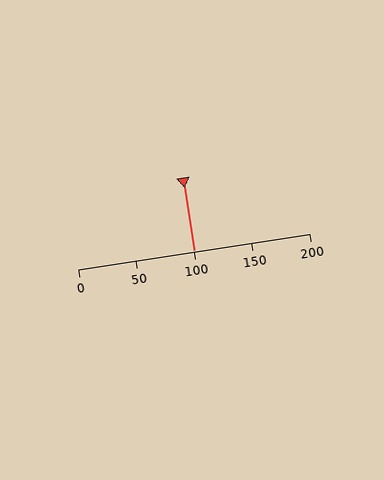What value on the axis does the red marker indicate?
The marker indicates approximately 100.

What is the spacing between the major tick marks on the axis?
The major ticks are spaced 50 apart.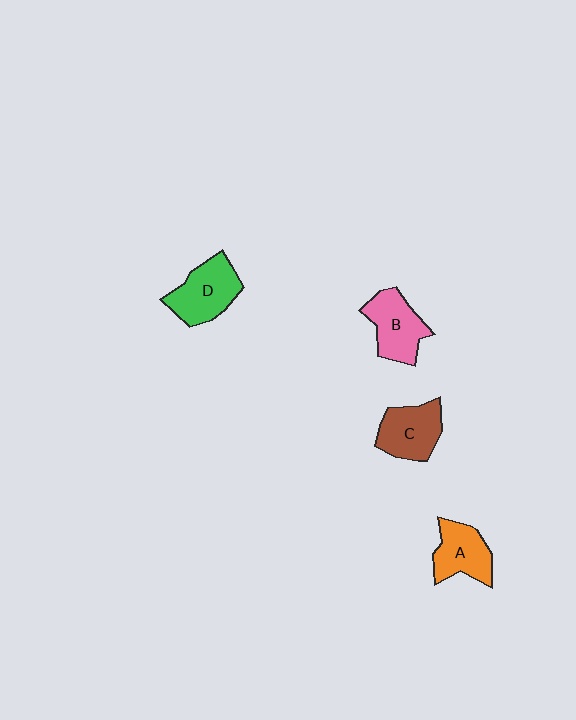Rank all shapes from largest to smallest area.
From largest to smallest: D (green), B (pink), C (brown), A (orange).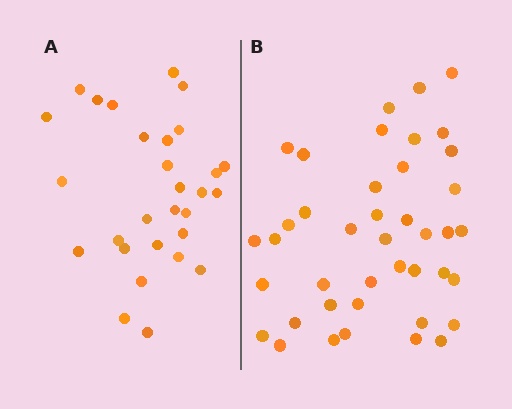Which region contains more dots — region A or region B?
Region B (the right region) has more dots.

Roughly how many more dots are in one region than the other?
Region B has roughly 12 or so more dots than region A.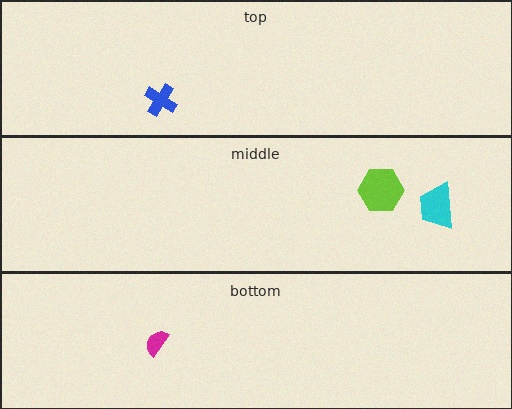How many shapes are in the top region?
1.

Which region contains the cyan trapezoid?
The middle region.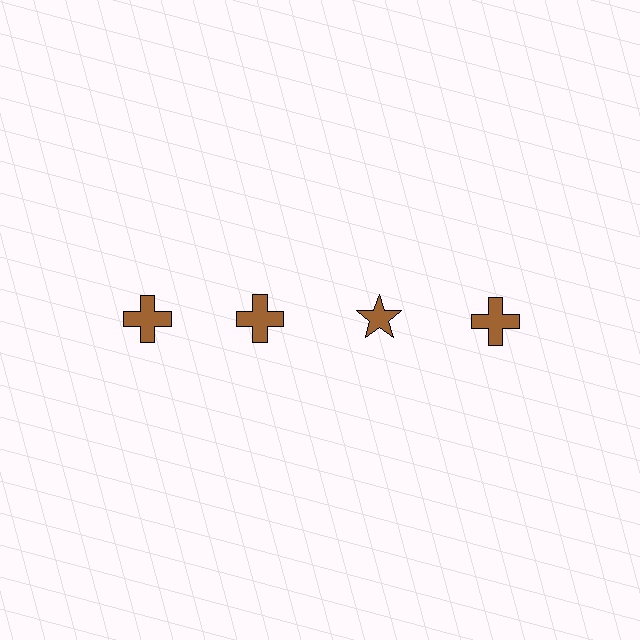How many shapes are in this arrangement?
There are 4 shapes arranged in a grid pattern.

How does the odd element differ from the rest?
It has a different shape: star instead of cross.